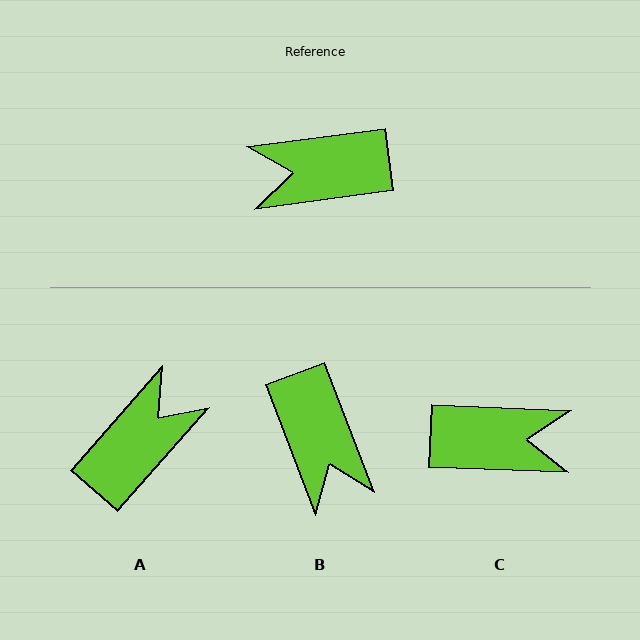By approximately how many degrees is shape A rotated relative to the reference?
Approximately 139 degrees clockwise.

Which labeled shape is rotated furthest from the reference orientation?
C, about 170 degrees away.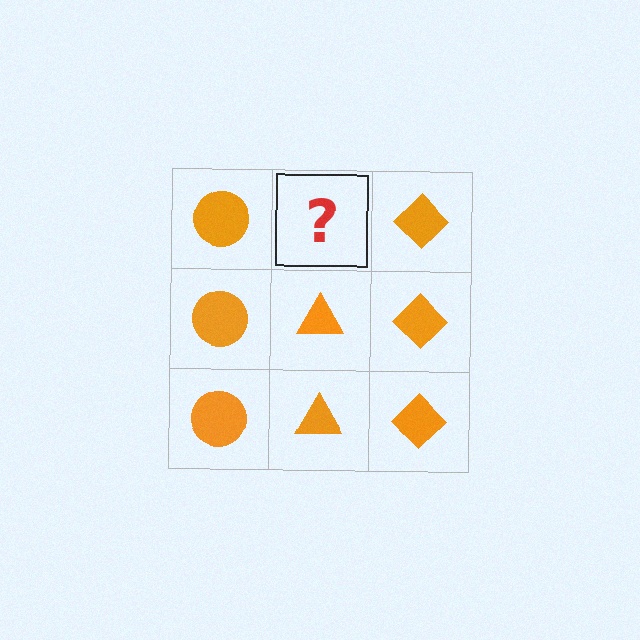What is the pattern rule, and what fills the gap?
The rule is that each column has a consistent shape. The gap should be filled with an orange triangle.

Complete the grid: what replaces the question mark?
The question mark should be replaced with an orange triangle.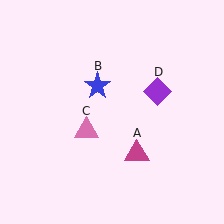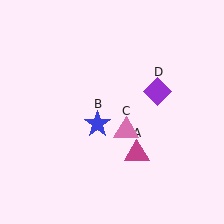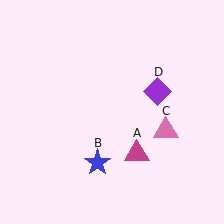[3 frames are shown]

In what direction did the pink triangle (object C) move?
The pink triangle (object C) moved right.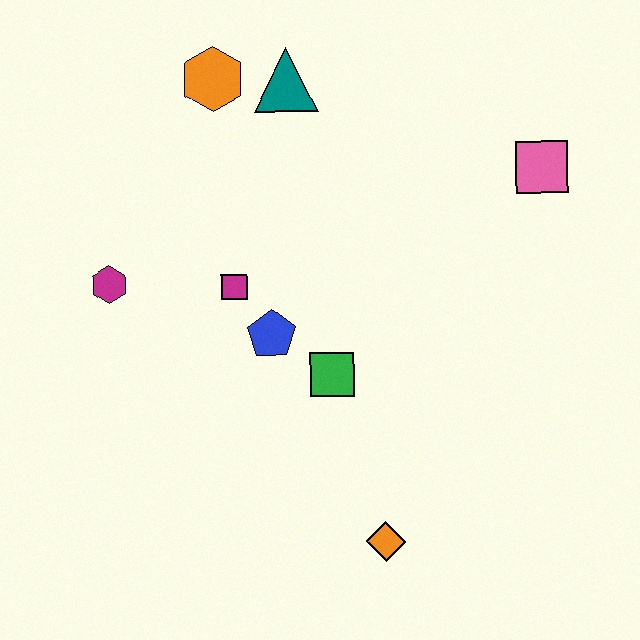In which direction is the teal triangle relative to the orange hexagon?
The teal triangle is to the right of the orange hexagon.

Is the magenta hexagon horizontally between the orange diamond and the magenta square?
No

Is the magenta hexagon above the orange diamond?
Yes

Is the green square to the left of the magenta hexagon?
No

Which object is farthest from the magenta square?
The pink square is farthest from the magenta square.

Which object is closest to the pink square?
The teal triangle is closest to the pink square.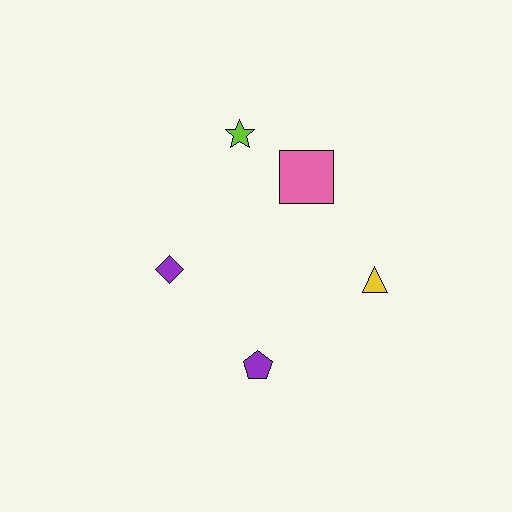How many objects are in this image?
There are 5 objects.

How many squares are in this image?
There is 1 square.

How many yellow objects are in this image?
There is 1 yellow object.